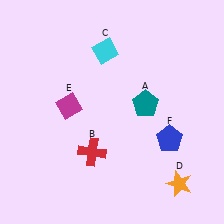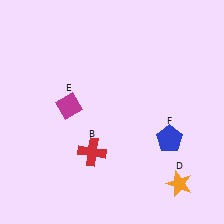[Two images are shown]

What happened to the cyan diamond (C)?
The cyan diamond (C) was removed in Image 2. It was in the top-left area of Image 1.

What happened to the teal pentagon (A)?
The teal pentagon (A) was removed in Image 2. It was in the top-right area of Image 1.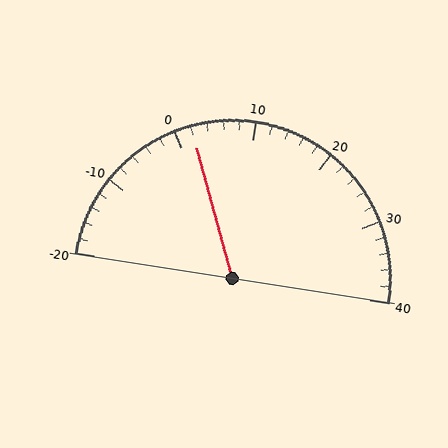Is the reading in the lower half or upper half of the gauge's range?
The reading is in the lower half of the range (-20 to 40).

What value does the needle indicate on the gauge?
The needle indicates approximately 2.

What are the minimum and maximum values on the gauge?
The gauge ranges from -20 to 40.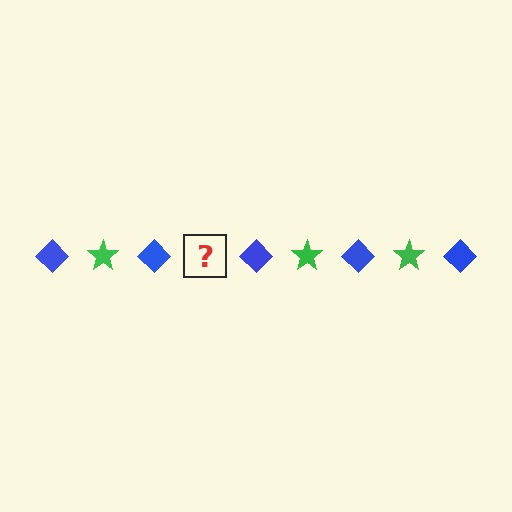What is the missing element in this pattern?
The missing element is a green star.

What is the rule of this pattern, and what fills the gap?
The rule is that the pattern alternates between blue diamond and green star. The gap should be filled with a green star.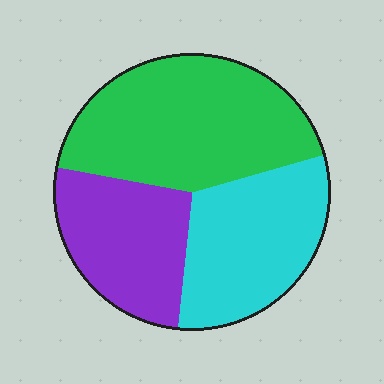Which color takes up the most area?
Green, at roughly 45%.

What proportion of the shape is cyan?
Cyan takes up about one third (1/3) of the shape.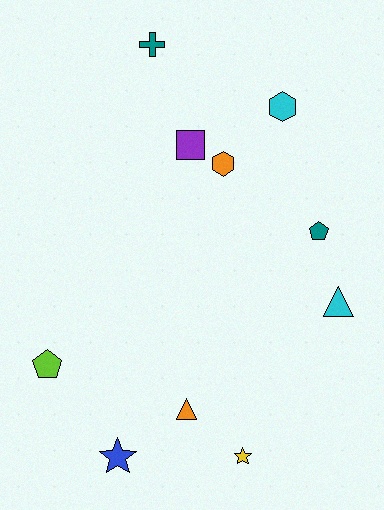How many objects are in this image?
There are 10 objects.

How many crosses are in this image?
There is 1 cross.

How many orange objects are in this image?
There are 2 orange objects.